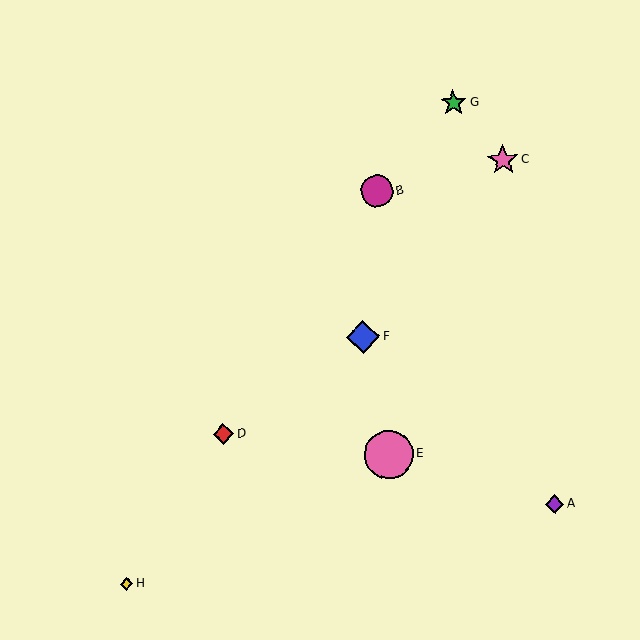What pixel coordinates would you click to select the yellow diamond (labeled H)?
Click at (127, 584) to select the yellow diamond H.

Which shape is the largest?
The pink circle (labeled E) is the largest.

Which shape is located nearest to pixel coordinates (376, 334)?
The blue diamond (labeled F) at (363, 337) is nearest to that location.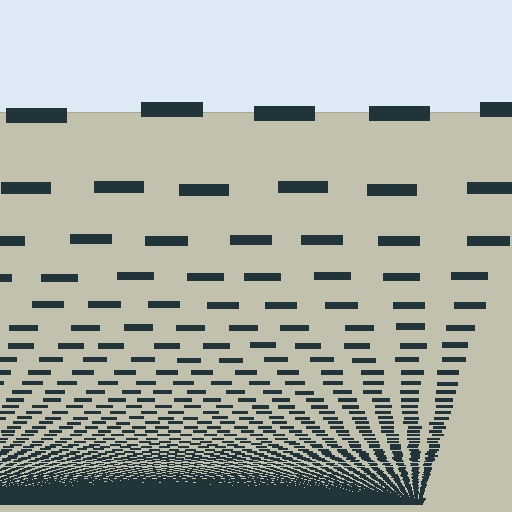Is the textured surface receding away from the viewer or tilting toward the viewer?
The surface appears to tilt toward the viewer. Texture elements get larger and sparser toward the top.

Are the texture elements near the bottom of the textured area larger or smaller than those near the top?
Smaller. The gradient is inverted — elements near the bottom are smaller and denser.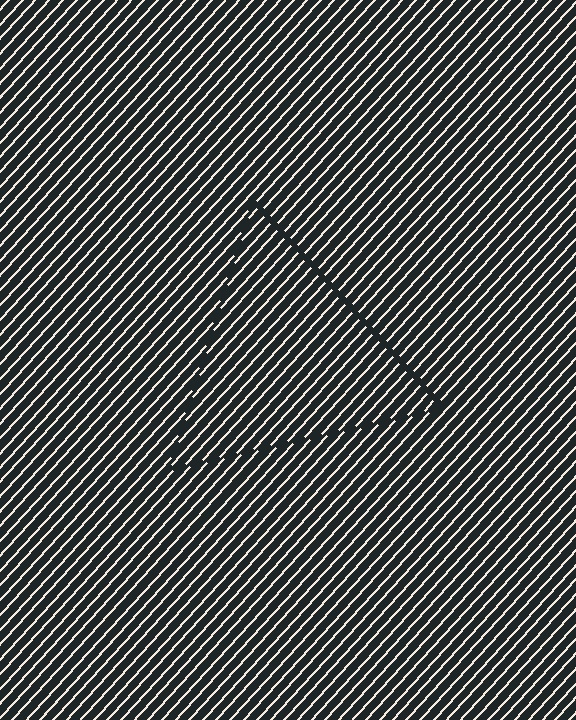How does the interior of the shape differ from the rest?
The interior of the shape contains the same grating, shifted by half a period — the contour is defined by the phase discontinuity where line-ends from the inner and outer gratings abut.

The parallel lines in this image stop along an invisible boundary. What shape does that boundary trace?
An illusory triangle. The interior of the shape contains the same grating, shifted by half a period — the contour is defined by the phase discontinuity where line-ends from the inner and outer gratings abut.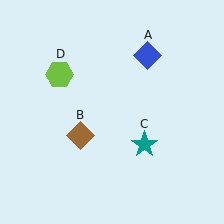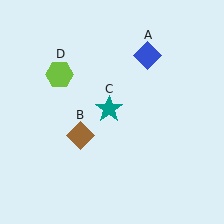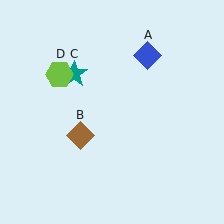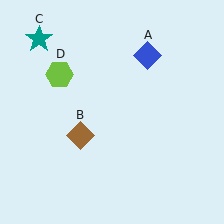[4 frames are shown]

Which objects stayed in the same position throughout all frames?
Blue diamond (object A) and brown diamond (object B) and lime hexagon (object D) remained stationary.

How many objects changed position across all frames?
1 object changed position: teal star (object C).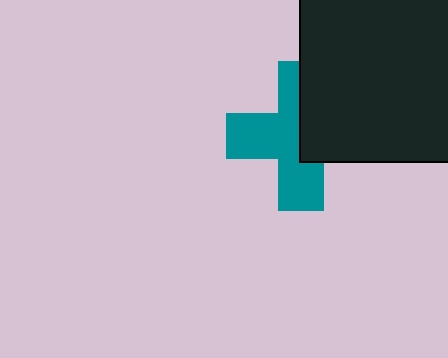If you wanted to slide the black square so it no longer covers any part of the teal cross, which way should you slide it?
Slide it right — that is the most direct way to separate the two shapes.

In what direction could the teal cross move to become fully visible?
The teal cross could move left. That would shift it out from behind the black square entirely.